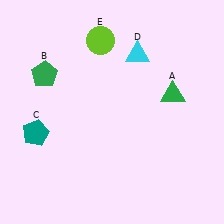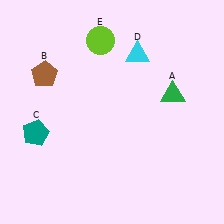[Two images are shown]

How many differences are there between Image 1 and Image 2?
There is 1 difference between the two images.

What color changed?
The pentagon (B) changed from green in Image 1 to brown in Image 2.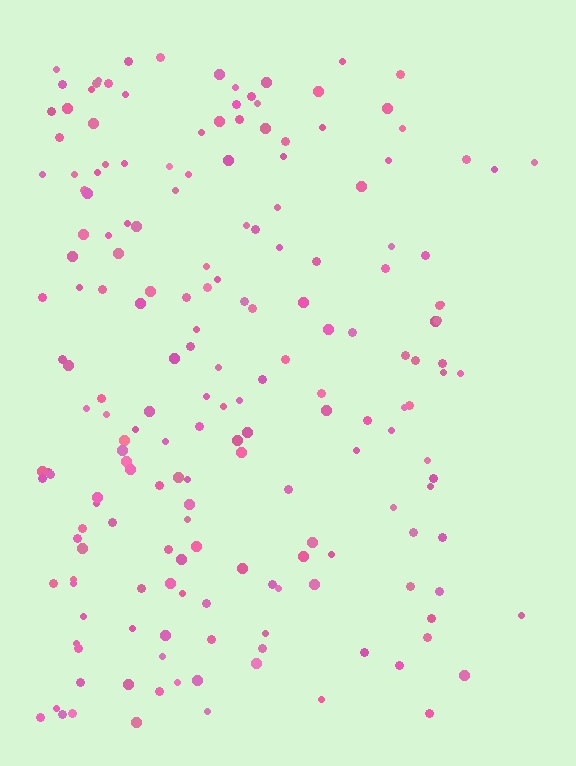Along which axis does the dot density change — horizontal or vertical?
Horizontal.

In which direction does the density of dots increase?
From right to left, with the left side densest.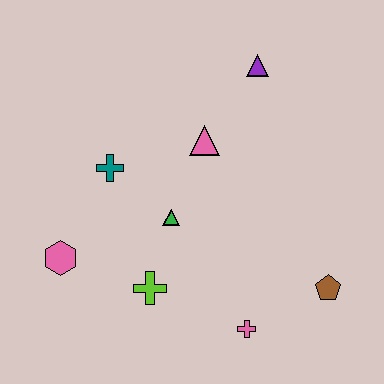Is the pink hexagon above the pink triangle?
No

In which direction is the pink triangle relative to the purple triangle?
The pink triangle is below the purple triangle.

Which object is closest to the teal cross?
The green triangle is closest to the teal cross.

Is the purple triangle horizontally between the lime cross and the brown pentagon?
Yes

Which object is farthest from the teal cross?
The brown pentagon is farthest from the teal cross.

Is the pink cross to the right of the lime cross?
Yes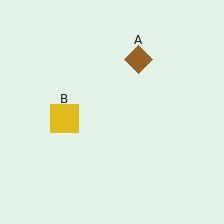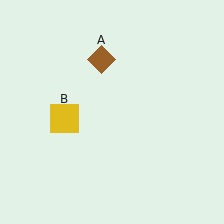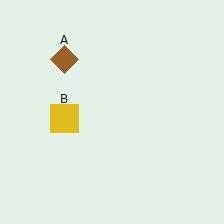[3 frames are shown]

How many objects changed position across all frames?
1 object changed position: brown diamond (object A).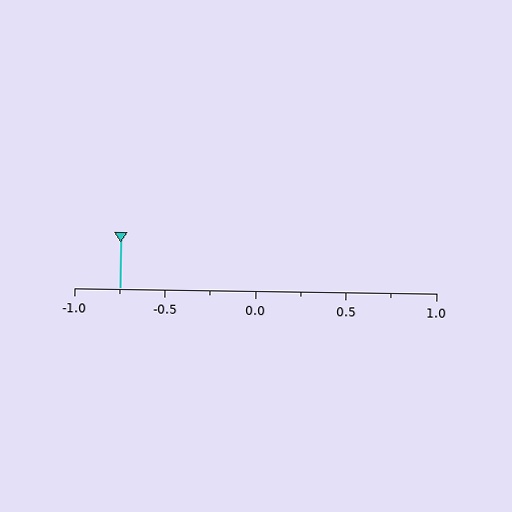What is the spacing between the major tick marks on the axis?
The major ticks are spaced 0.5 apart.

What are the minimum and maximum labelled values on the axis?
The axis runs from -1.0 to 1.0.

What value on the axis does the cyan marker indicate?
The marker indicates approximately -0.75.